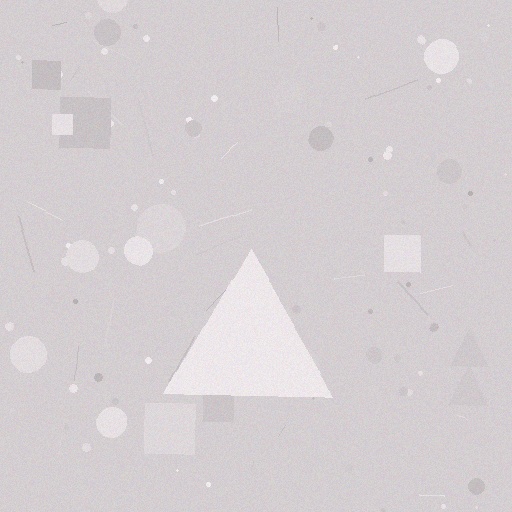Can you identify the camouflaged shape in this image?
The camouflaged shape is a triangle.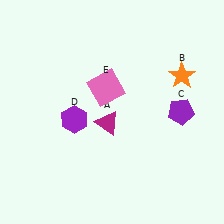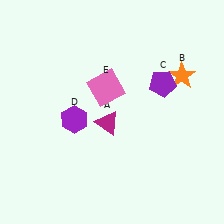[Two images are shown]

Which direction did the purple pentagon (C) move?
The purple pentagon (C) moved up.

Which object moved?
The purple pentagon (C) moved up.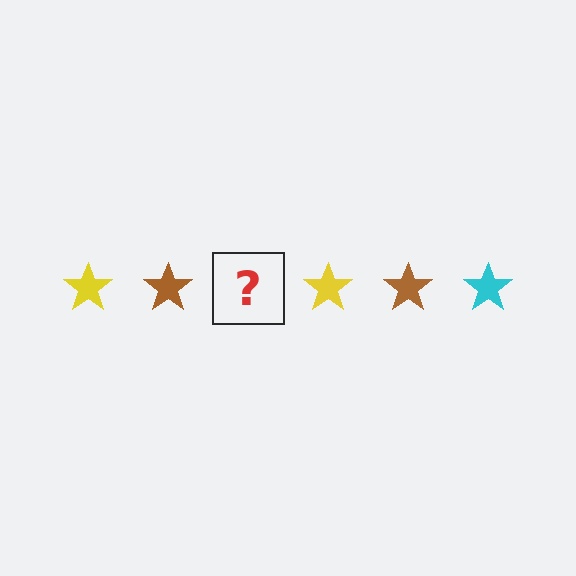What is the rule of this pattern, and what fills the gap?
The rule is that the pattern cycles through yellow, brown, cyan stars. The gap should be filled with a cyan star.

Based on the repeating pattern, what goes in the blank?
The blank should be a cyan star.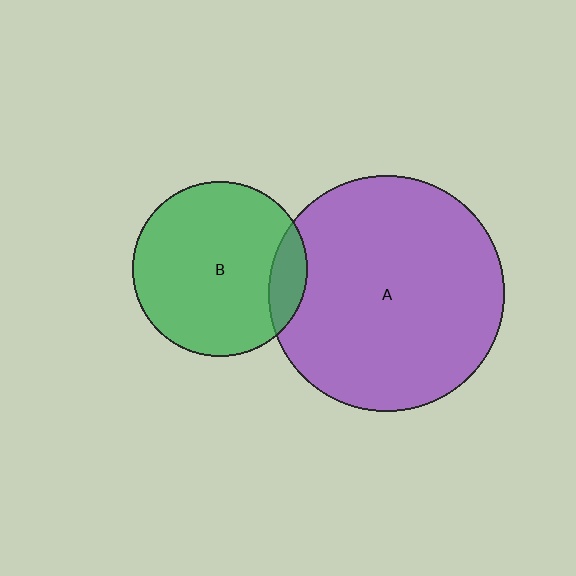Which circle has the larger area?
Circle A (purple).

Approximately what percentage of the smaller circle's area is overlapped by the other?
Approximately 10%.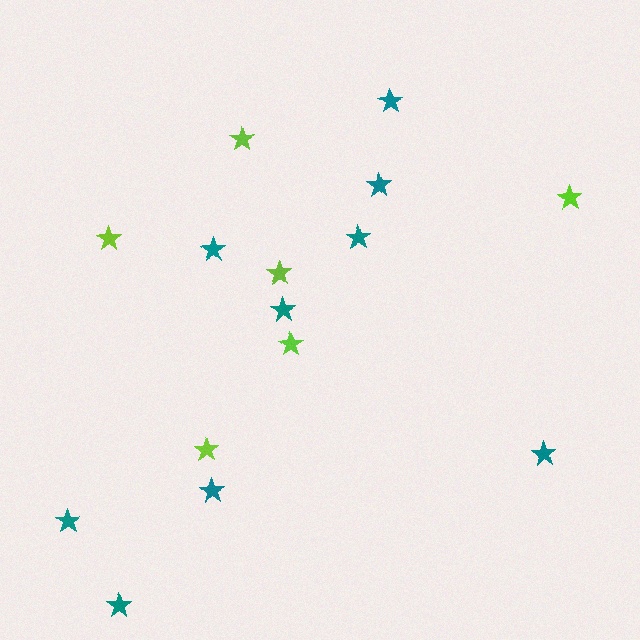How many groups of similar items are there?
There are 2 groups: one group of lime stars (6) and one group of teal stars (9).